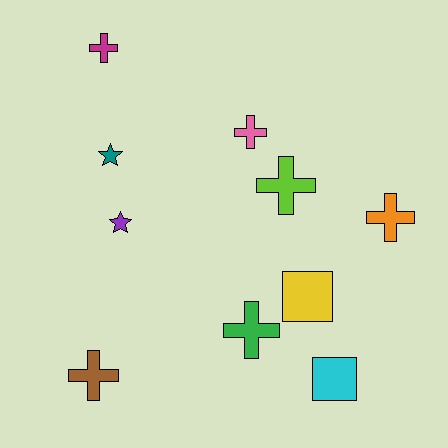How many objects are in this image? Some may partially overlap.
There are 10 objects.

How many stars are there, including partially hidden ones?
There are 2 stars.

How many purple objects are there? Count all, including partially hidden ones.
There is 1 purple object.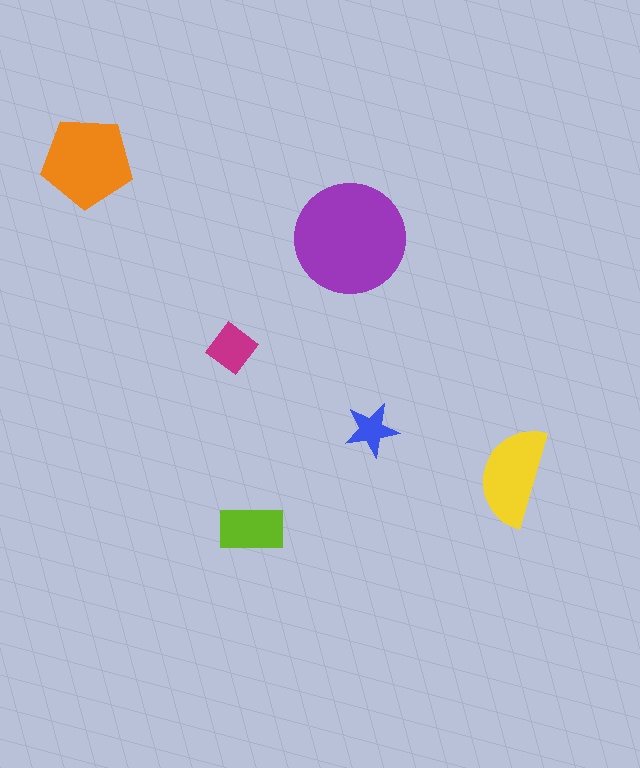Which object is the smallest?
The blue star.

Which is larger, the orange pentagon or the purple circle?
The purple circle.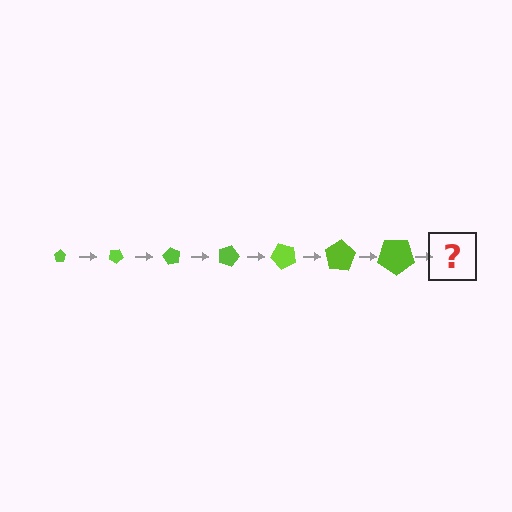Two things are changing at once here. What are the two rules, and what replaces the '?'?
The two rules are that the pentagon grows larger each step and it rotates 30 degrees each step. The '?' should be a pentagon, larger than the previous one and rotated 210 degrees from the start.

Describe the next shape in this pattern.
It should be a pentagon, larger than the previous one and rotated 210 degrees from the start.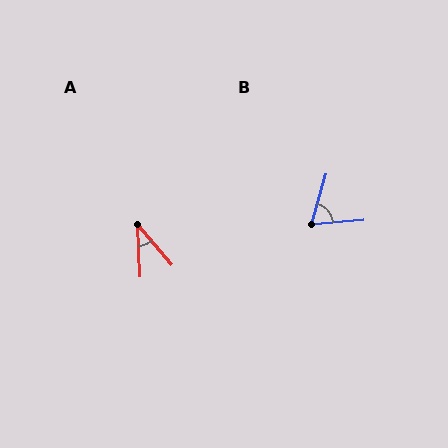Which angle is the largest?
B, at approximately 69 degrees.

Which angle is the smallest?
A, at approximately 38 degrees.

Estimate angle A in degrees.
Approximately 38 degrees.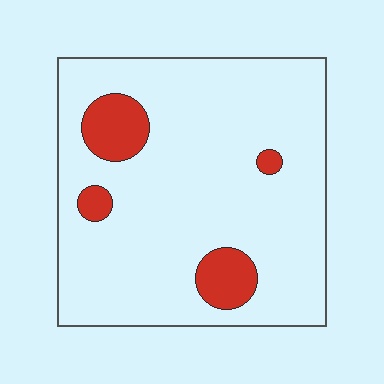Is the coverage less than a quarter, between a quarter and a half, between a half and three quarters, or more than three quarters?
Less than a quarter.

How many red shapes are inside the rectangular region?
4.